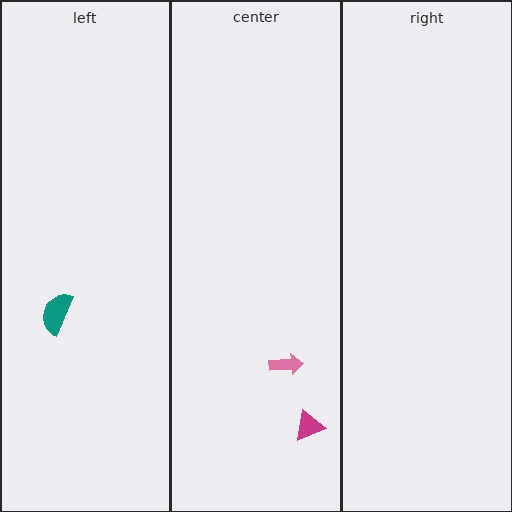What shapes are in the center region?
The pink arrow, the magenta triangle.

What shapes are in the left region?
The teal semicircle.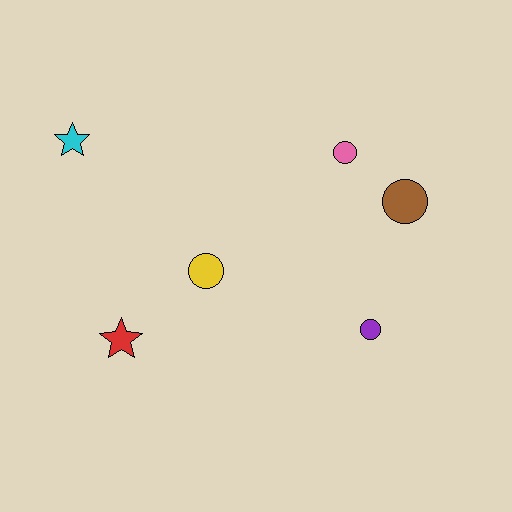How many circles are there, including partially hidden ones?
There are 4 circles.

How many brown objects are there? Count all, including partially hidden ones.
There is 1 brown object.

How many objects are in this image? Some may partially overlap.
There are 6 objects.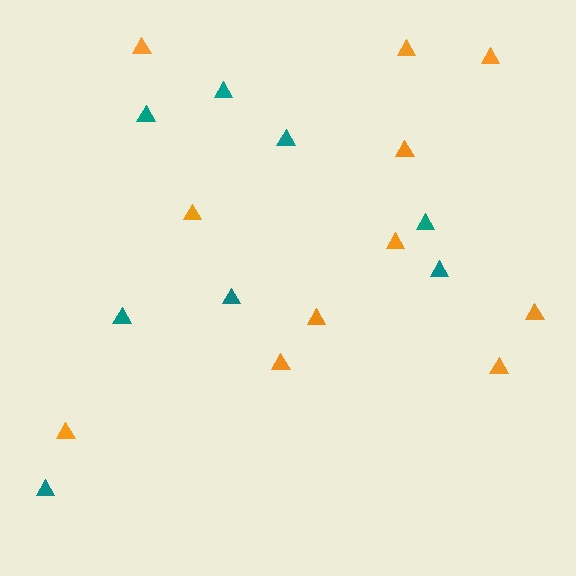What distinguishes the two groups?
There are 2 groups: one group of teal triangles (8) and one group of orange triangles (11).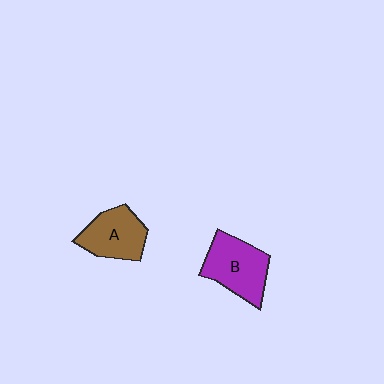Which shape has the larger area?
Shape B (purple).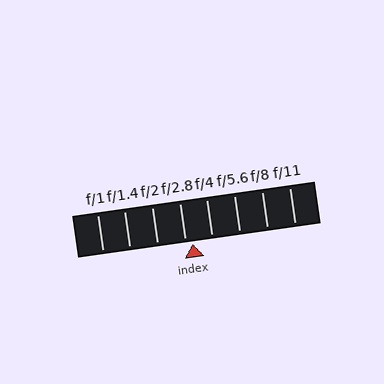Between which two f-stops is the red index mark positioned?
The index mark is between f/2.8 and f/4.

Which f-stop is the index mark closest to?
The index mark is closest to f/2.8.